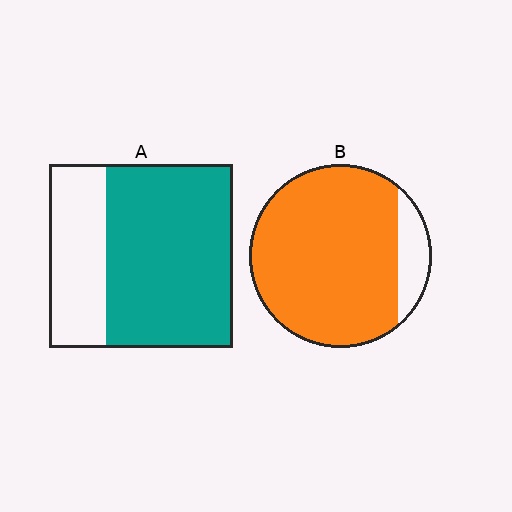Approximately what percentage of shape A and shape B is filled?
A is approximately 70% and B is approximately 85%.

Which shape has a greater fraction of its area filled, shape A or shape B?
Shape B.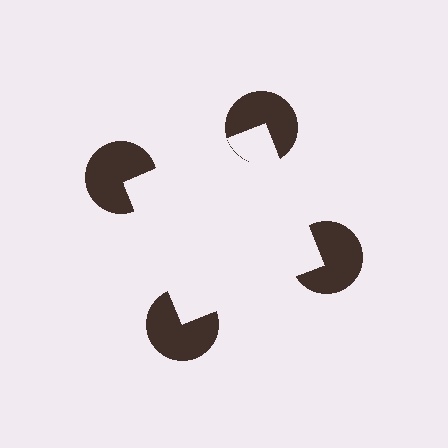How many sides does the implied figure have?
4 sides.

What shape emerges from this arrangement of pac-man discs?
An illusory square — its edges are inferred from the aligned wedge cuts in the pac-man discs, not physically drawn.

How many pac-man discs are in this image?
There are 4 — one at each vertex of the illusory square.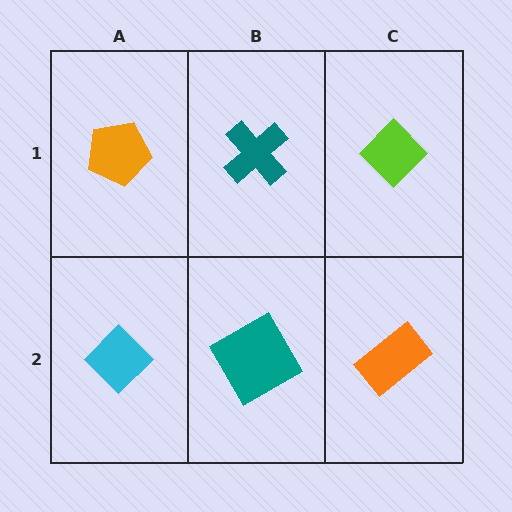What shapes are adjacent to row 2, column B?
A teal cross (row 1, column B), a cyan diamond (row 2, column A), an orange rectangle (row 2, column C).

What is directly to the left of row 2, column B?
A cyan diamond.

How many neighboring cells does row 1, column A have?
2.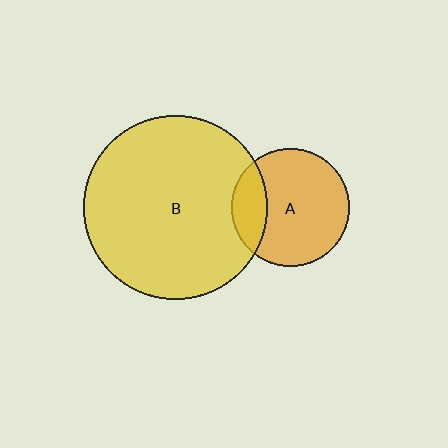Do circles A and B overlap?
Yes.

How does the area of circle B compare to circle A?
Approximately 2.4 times.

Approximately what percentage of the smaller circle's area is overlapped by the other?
Approximately 20%.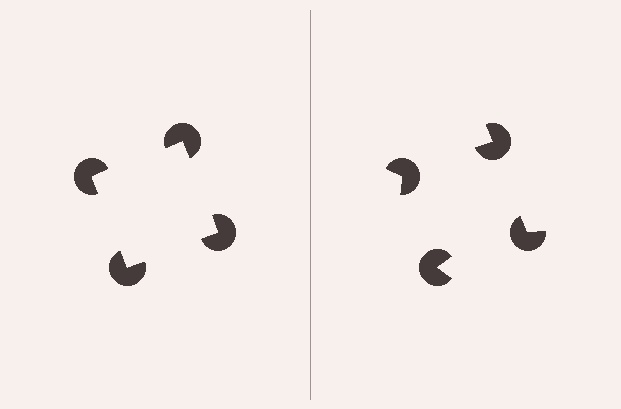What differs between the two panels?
The pac-man discs are positioned identically on both sides; only the wedge orientations differ. On the left they align to a square; on the right they are misaligned.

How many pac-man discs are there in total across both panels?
8 — 4 on each side.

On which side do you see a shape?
An illusory square appears on the left side. On the right side the wedge cuts are rotated, so no coherent shape forms.